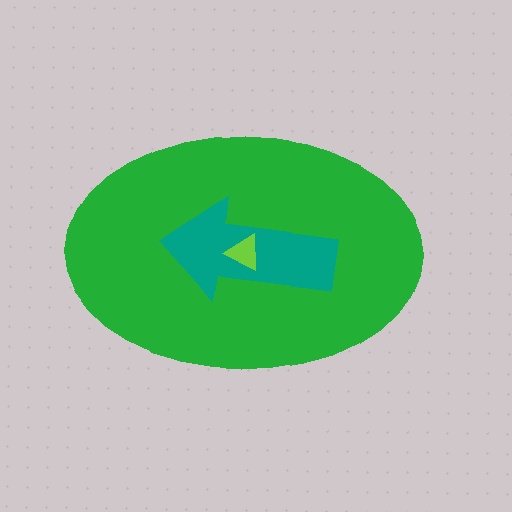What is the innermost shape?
The lime triangle.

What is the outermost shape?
The green ellipse.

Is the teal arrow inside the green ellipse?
Yes.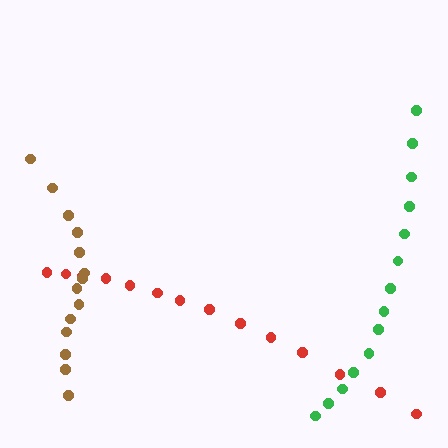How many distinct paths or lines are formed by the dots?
There are 3 distinct paths.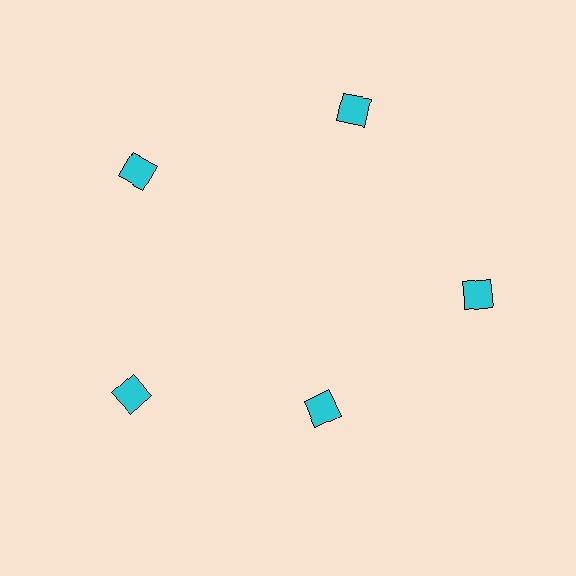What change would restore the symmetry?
The symmetry would be restored by moving it outward, back onto the ring so that all 5 diamonds sit at equal angles and equal distance from the center.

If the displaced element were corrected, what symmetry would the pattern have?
It would have 5-fold rotational symmetry — the pattern would map onto itself every 72 degrees.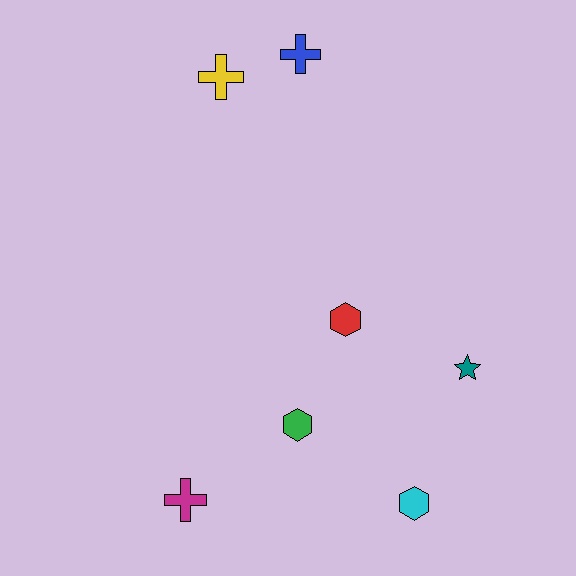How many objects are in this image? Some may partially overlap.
There are 7 objects.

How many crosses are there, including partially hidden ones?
There are 3 crosses.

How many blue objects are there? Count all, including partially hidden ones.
There is 1 blue object.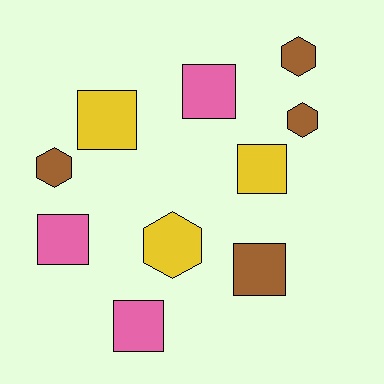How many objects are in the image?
There are 10 objects.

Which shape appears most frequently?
Square, with 6 objects.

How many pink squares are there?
There are 3 pink squares.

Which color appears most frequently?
Brown, with 4 objects.